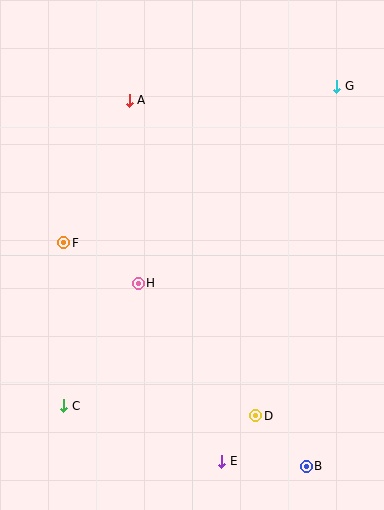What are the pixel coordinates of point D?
Point D is at (256, 416).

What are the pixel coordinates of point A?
Point A is at (129, 100).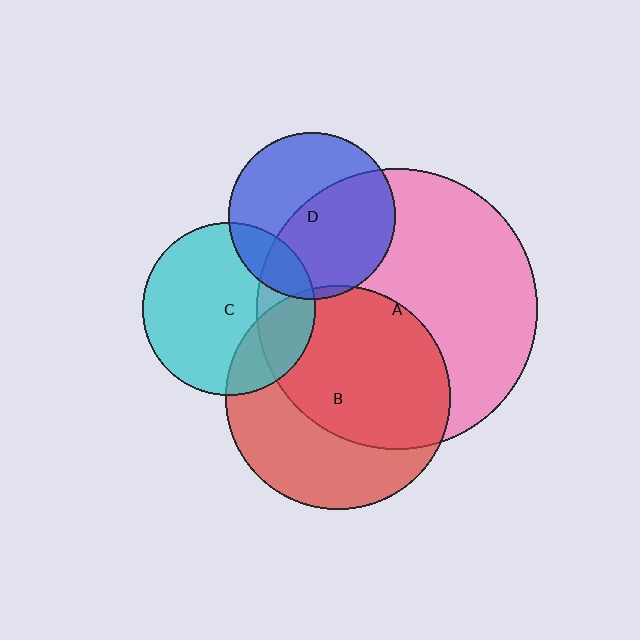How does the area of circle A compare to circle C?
Approximately 2.6 times.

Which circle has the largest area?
Circle A (pink).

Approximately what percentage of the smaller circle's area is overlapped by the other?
Approximately 15%.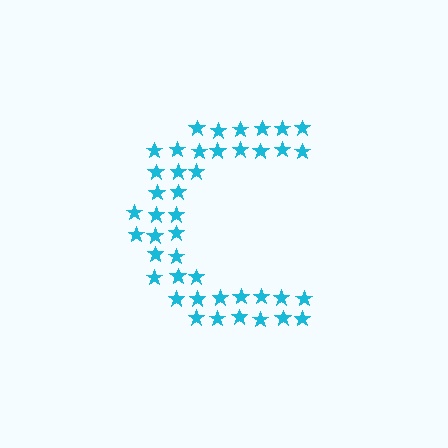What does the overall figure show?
The overall figure shows the letter C.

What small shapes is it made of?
It is made of small stars.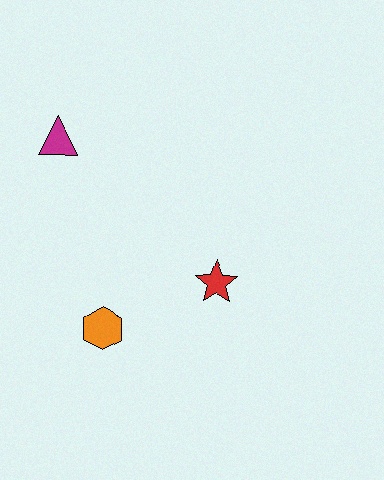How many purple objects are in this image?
There are no purple objects.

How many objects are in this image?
There are 3 objects.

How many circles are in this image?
There are no circles.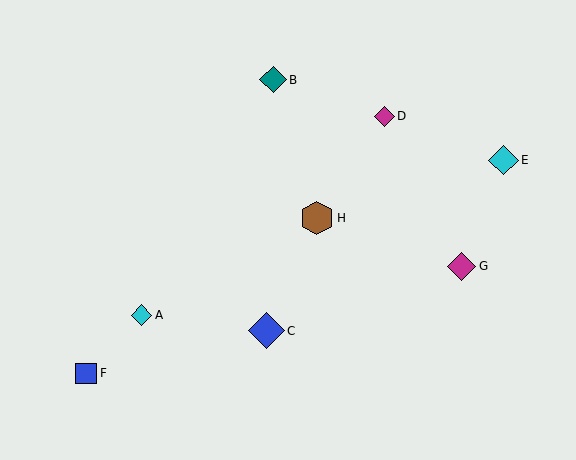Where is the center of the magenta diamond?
The center of the magenta diamond is at (461, 267).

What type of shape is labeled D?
Shape D is a magenta diamond.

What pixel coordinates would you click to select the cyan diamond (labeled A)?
Click at (142, 315) to select the cyan diamond A.